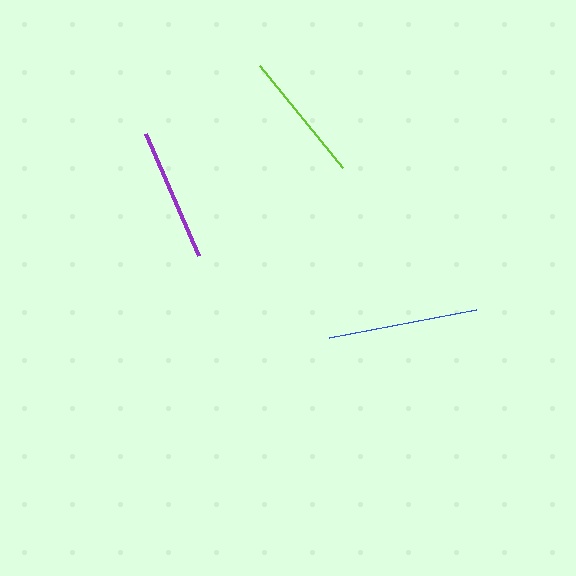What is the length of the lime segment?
The lime segment is approximately 131 pixels long.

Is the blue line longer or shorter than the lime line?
The blue line is longer than the lime line.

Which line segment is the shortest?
The lime line is the shortest at approximately 131 pixels.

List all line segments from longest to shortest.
From longest to shortest: blue, purple, lime.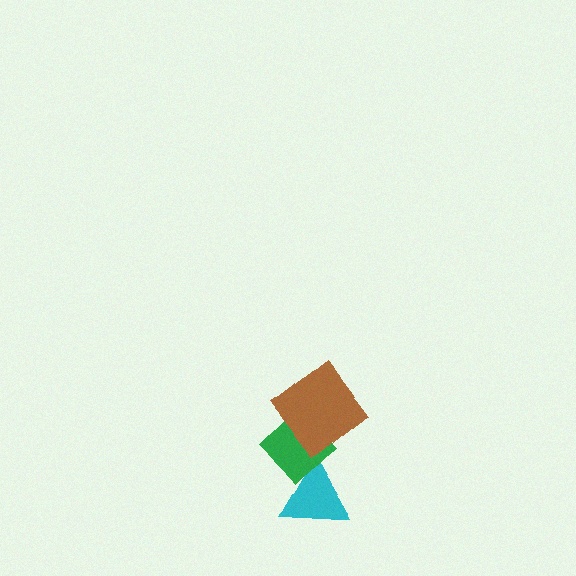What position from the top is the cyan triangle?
The cyan triangle is 3rd from the top.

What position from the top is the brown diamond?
The brown diamond is 1st from the top.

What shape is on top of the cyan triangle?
The green diamond is on top of the cyan triangle.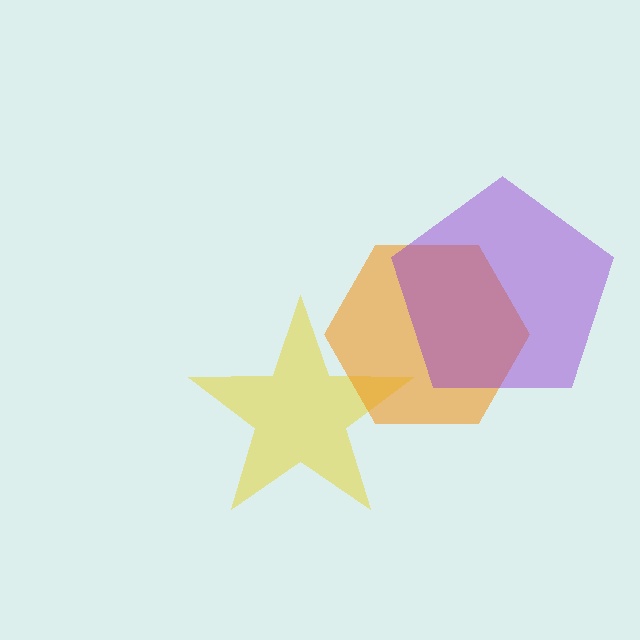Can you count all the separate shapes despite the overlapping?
Yes, there are 3 separate shapes.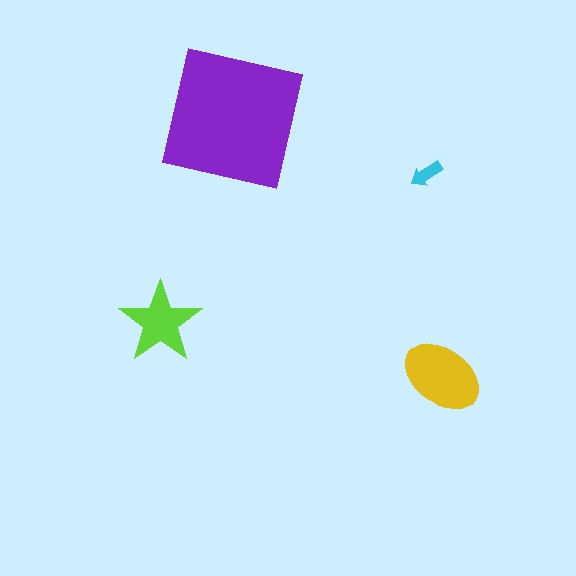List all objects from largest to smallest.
The purple square, the yellow ellipse, the lime star, the cyan arrow.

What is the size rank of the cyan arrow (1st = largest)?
4th.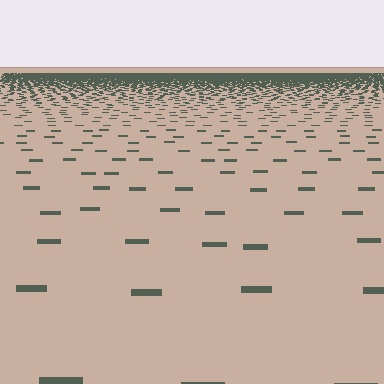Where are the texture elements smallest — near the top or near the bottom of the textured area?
Near the top.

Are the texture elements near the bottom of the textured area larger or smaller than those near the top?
Larger. Near the bottom, elements are closer to the viewer and appear at a bigger on-screen size.